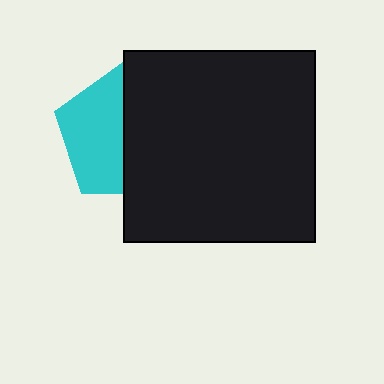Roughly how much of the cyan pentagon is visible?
About half of it is visible (roughly 48%).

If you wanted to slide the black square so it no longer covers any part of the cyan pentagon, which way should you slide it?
Slide it right — that is the most direct way to separate the two shapes.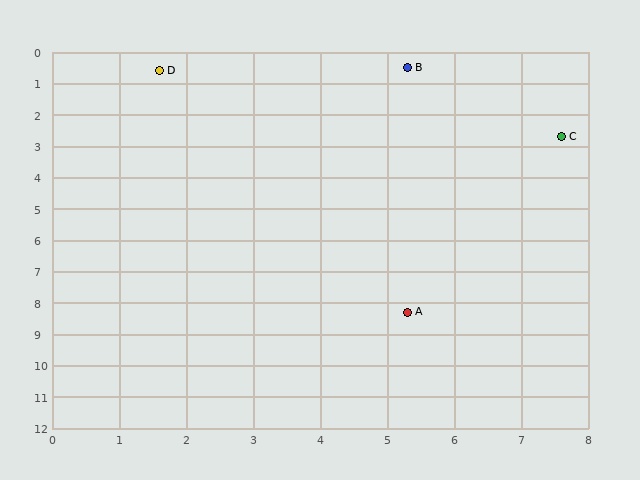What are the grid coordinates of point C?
Point C is at approximately (7.6, 2.7).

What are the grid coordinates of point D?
Point D is at approximately (1.6, 0.6).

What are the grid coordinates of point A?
Point A is at approximately (5.3, 8.3).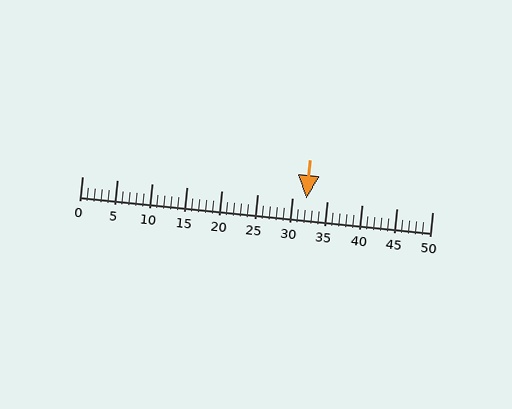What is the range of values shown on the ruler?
The ruler shows values from 0 to 50.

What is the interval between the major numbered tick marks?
The major tick marks are spaced 5 units apart.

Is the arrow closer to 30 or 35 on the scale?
The arrow is closer to 30.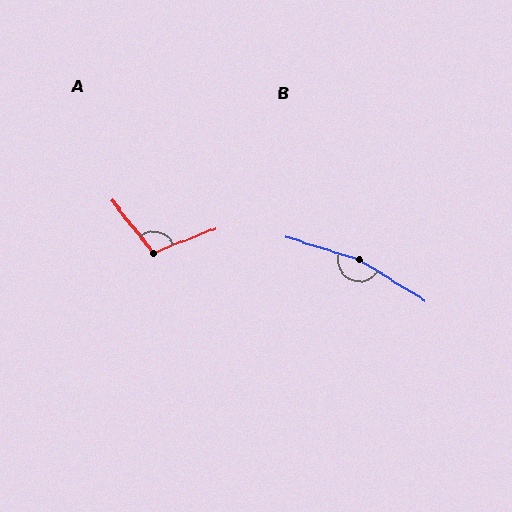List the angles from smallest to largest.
A (107°), B (165°).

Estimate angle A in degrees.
Approximately 107 degrees.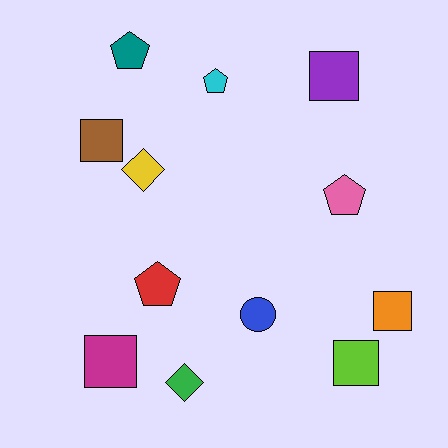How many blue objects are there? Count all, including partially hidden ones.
There is 1 blue object.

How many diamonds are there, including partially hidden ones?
There are 2 diamonds.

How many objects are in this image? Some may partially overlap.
There are 12 objects.